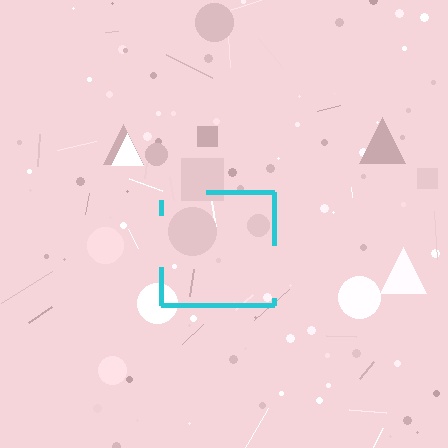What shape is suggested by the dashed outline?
The dashed outline suggests a square.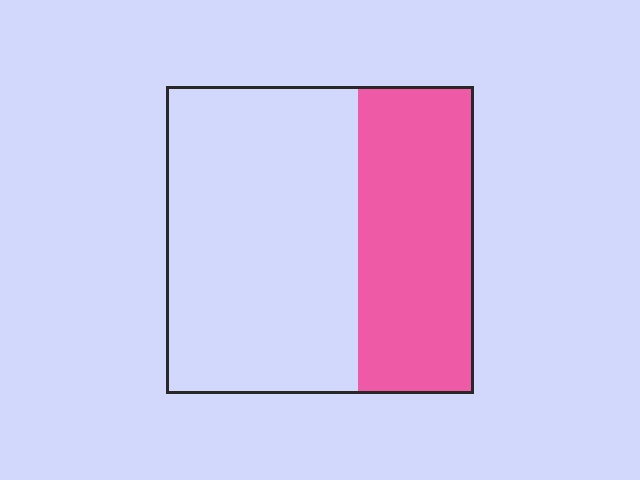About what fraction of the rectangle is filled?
About three eighths (3/8).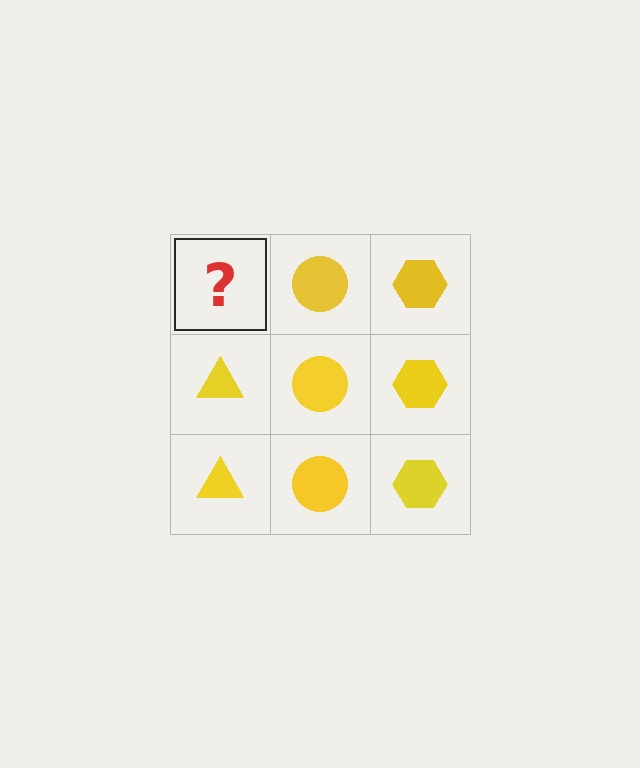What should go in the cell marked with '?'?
The missing cell should contain a yellow triangle.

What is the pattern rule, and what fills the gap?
The rule is that each column has a consistent shape. The gap should be filled with a yellow triangle.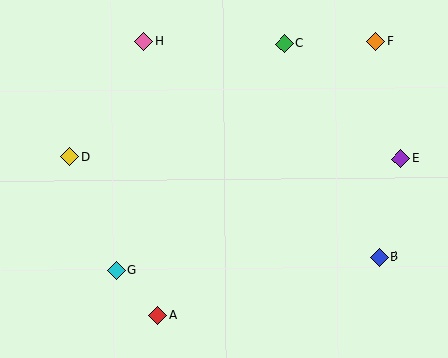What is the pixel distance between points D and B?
The distance between D and B is 325 pixels.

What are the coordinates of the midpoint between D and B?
The midpoint between D and B is at (224, 207).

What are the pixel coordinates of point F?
Point F is at (376, 41).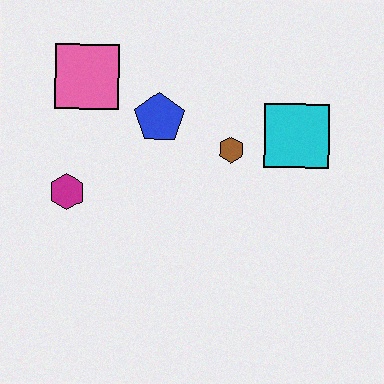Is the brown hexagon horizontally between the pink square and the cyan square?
Yes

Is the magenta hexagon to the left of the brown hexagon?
Yes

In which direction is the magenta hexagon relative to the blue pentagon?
The magenta hexagon is to the left of the blue pentagon.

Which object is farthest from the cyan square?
The magenta hexagon is farthest from the cyan square.